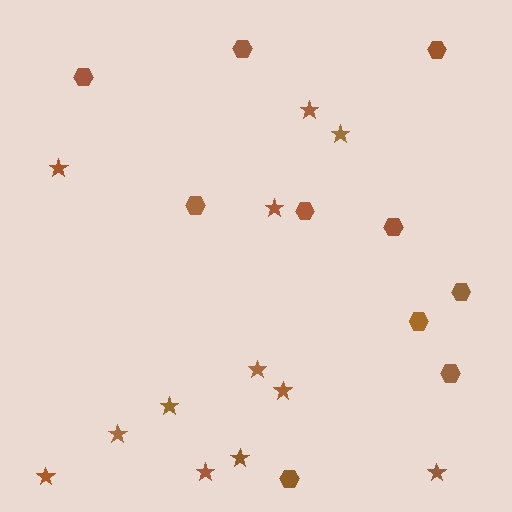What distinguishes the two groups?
There are 2 groups: one group of hexagons (10) and one group of stars (12).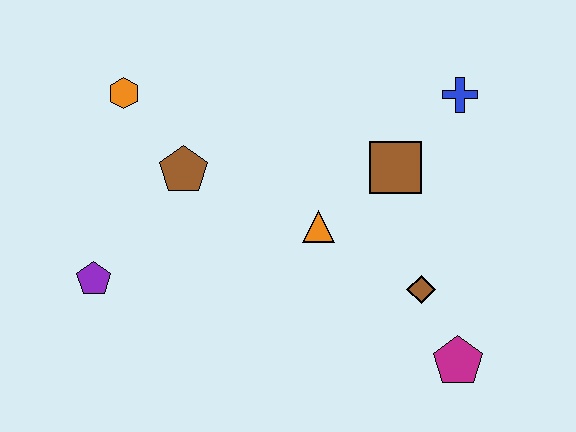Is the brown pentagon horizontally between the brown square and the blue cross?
No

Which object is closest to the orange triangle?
The brown square is closest to the orange triangle.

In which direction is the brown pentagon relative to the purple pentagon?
The brown pentagon is above the purple pentagon.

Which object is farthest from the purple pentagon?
The blue cross is farthest from the purple pentagon.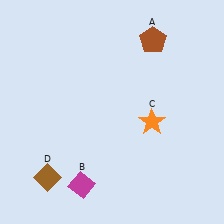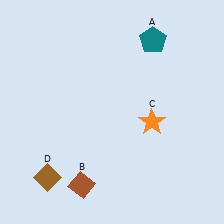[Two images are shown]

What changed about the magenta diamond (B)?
In Image 1, B is magenta. In Image 2, it changed to brown.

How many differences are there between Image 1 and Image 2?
There are 2 differences between the two images.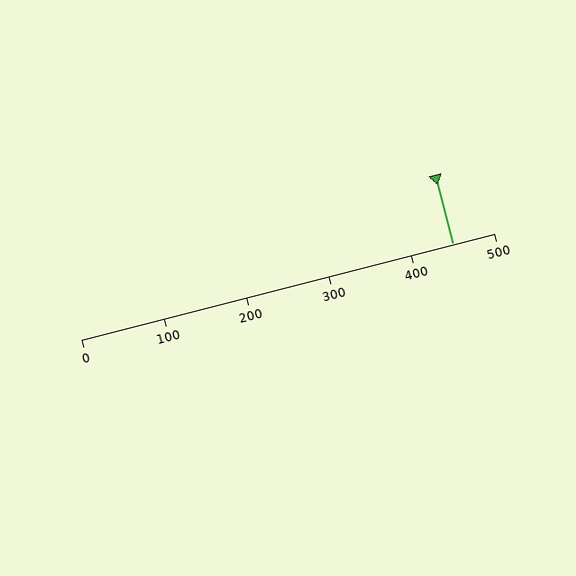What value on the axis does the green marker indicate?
The marker indicates approximately 450.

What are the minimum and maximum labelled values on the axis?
The axis runs from 0 to 500.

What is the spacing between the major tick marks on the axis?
The major ticks are spaced 100 apart.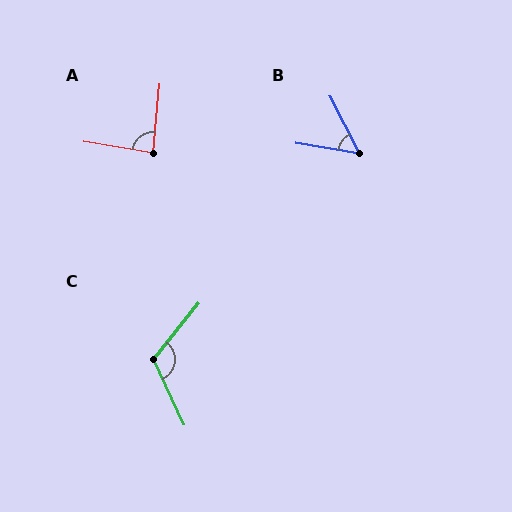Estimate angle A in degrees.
Approximately 87 degrees.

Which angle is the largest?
C, at approximately 116 degrees.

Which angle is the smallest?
B, at approximately 53 degrees.